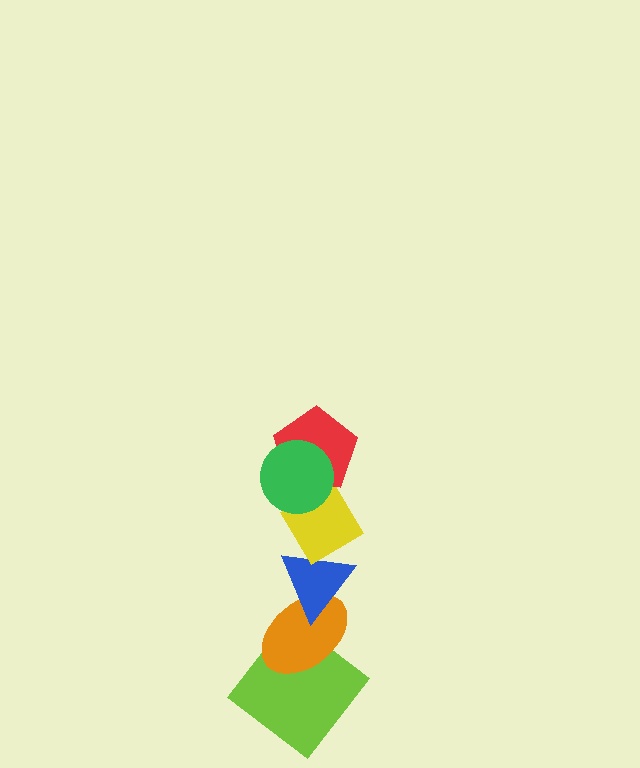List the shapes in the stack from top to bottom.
From top to bottom: the green circle, the red pentagon, the yellow diamond, the blue triangle, the orange ellipse, the lime diamond.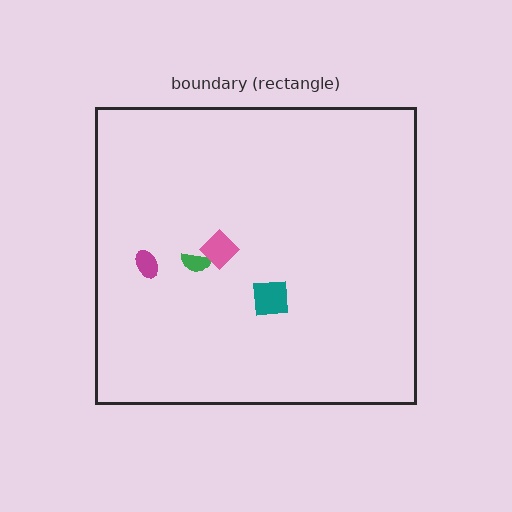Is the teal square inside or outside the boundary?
Inside.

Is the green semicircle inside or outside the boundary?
Inside.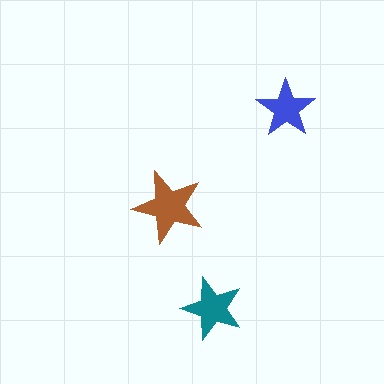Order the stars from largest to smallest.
the brown one, the teal one, the blue one.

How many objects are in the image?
There are 3 objects in the image.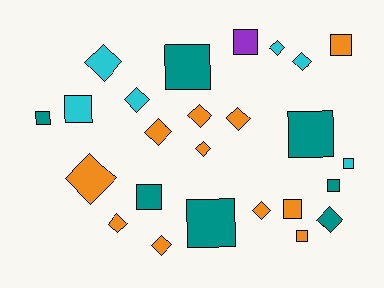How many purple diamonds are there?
There are no purple diamonds.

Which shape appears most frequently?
Diamond, with 13 objects.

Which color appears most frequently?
Orange, with 11 objects.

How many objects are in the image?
There are 25 objects.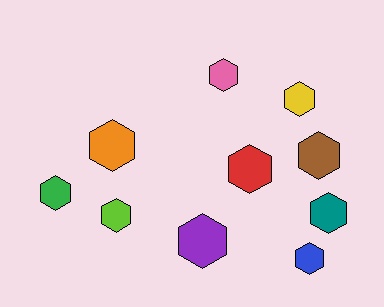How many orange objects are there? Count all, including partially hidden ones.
There is 1 orange object.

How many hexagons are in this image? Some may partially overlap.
There are 10 hexagons.